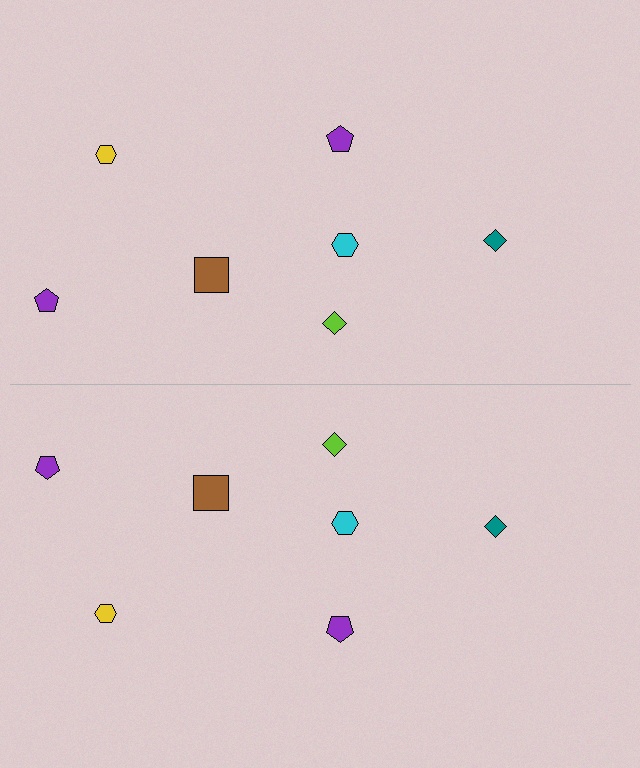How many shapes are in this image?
There are 14 shapes in this image.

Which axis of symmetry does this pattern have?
The pattern has a horizontal axis of symmetry running through the center of the image.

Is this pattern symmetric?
Yes, this pattern has bilateral (reflection) symmetry.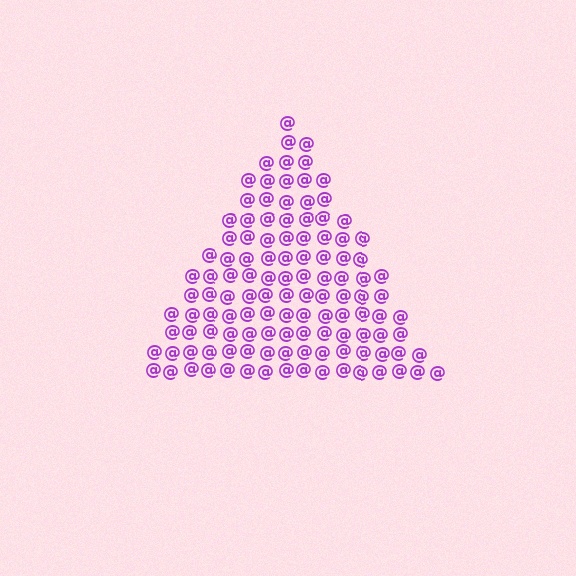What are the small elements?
The small elements are at signs.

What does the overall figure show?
The overall figure shows a triangle.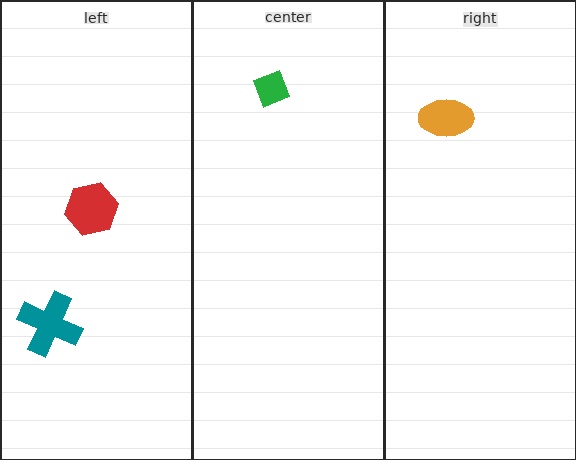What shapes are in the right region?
The orange ellipse.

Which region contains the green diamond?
The center region.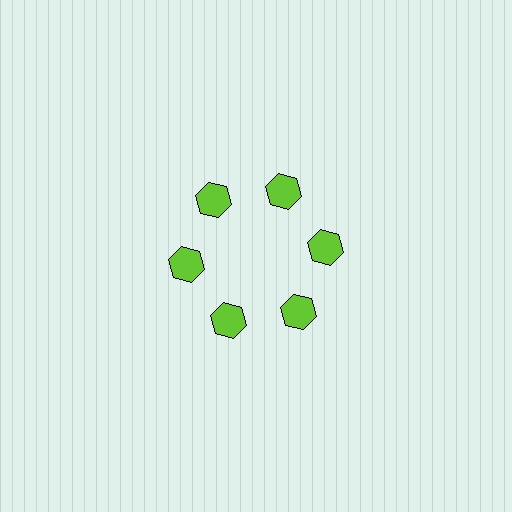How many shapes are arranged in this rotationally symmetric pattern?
There are 6 shapes, arranged in 6 groups of 1.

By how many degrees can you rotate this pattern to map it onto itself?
The pattern maps onto itself every 60 degrees of rotation.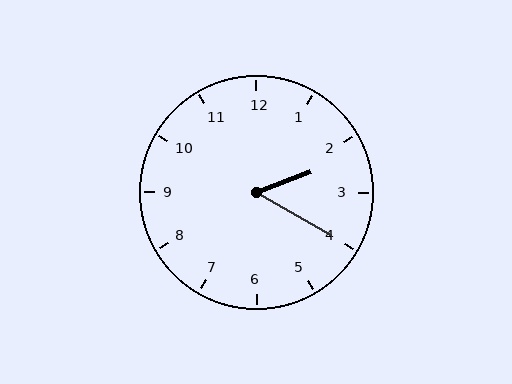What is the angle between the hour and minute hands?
Approximately 50 degrees.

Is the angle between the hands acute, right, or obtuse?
It is acute.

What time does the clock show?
2:20.